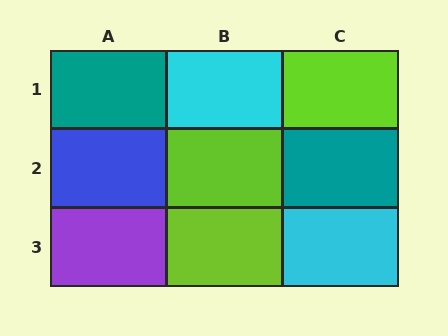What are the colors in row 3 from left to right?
Purple, lime, cyan.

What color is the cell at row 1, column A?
Teal.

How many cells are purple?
1 cell is purple.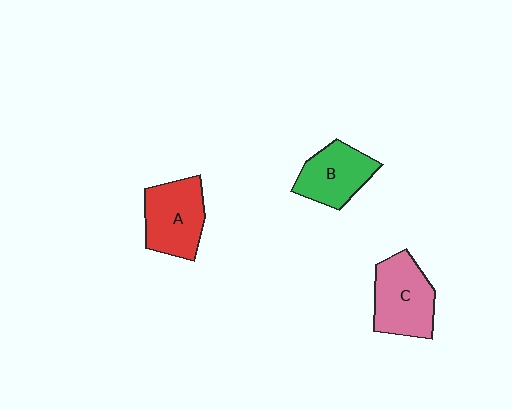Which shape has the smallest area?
Shape B (green).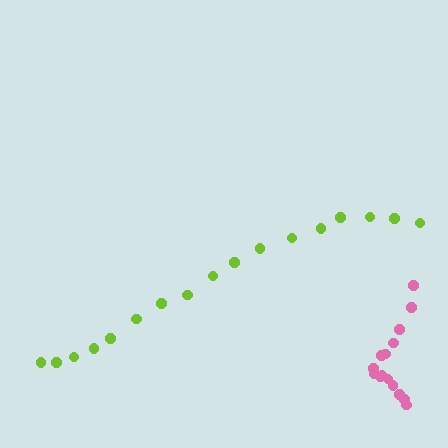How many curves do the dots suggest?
There are 2 distinct paths.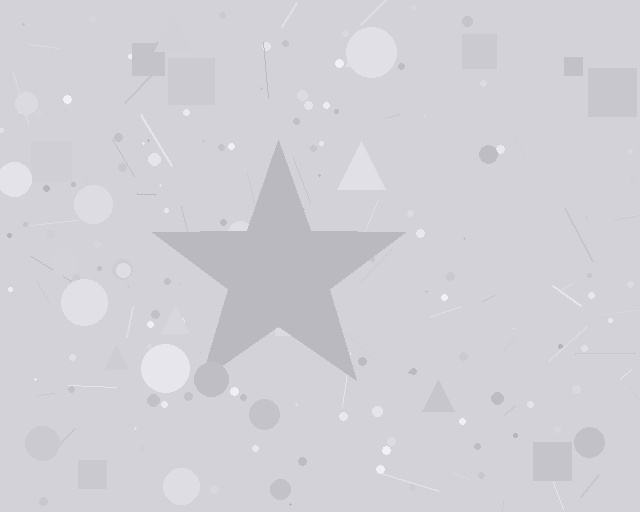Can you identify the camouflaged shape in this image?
The camouflaged shape is a star.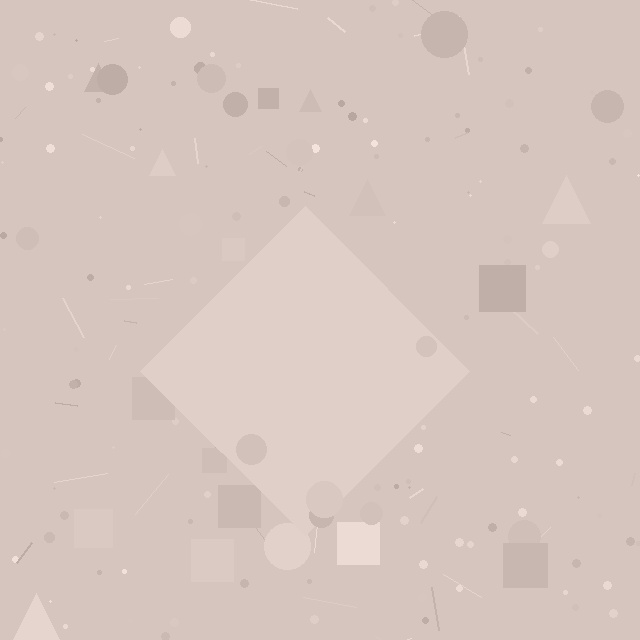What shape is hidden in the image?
A diamond is hidden in the image.